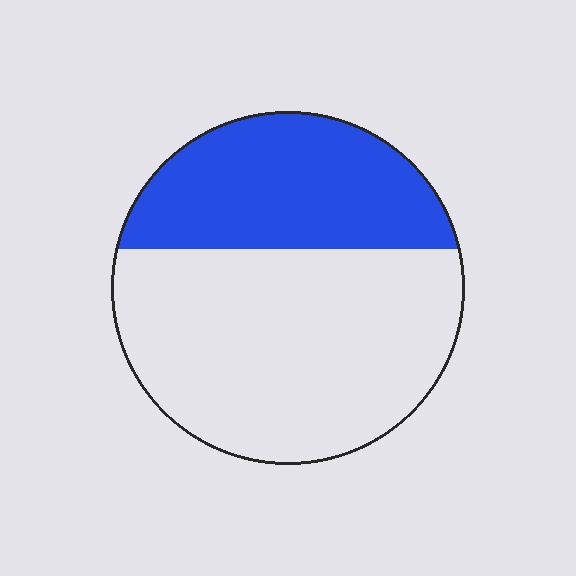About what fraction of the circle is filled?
About three eighths (3/8).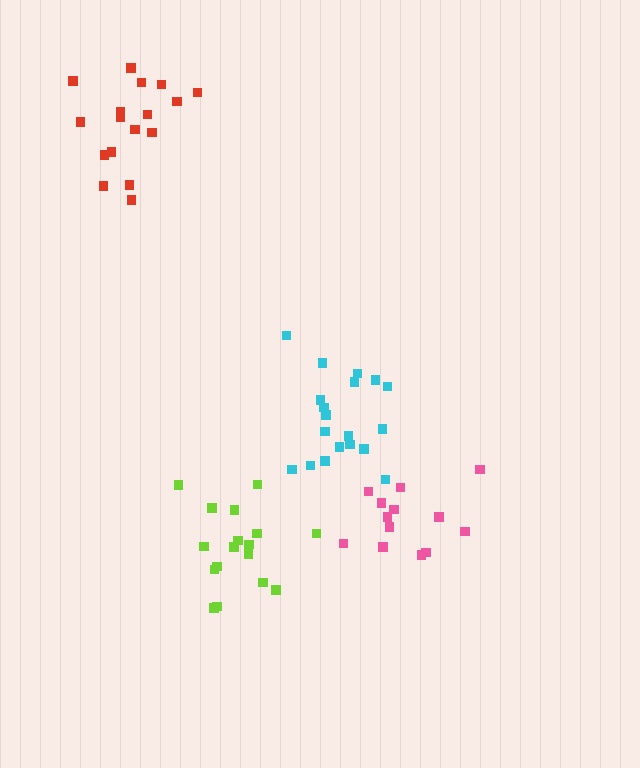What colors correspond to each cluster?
The clusters are colored: lime, red, pink, cyan.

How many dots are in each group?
Group 1: 17 dots, Group 2: 17 dots, Group 3: 13 dots, Group 4: 19 dots (66 total).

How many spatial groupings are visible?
There are 4 spatial groupings.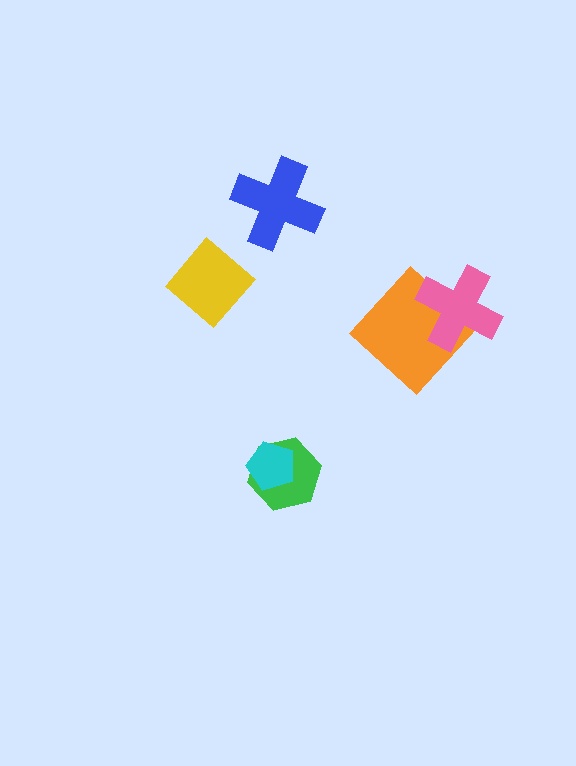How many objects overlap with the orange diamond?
1 object overlaps with the orange diamond.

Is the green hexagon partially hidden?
Yes, it is partially covered by another shape.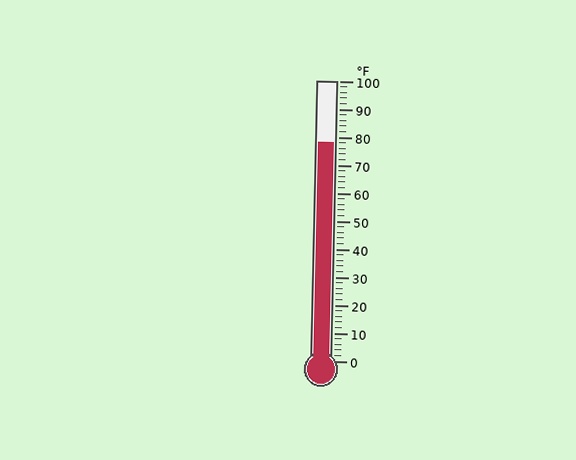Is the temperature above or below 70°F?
The temperature is above 70°F.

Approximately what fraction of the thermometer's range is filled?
The thermometer is filled to approximately 80% of its range.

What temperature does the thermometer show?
The thermometer shows approximately 78°F.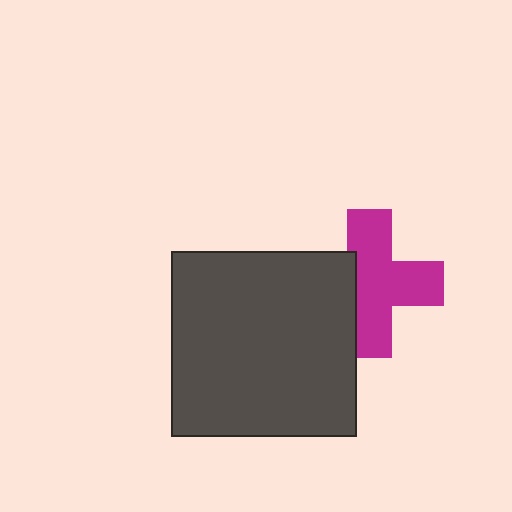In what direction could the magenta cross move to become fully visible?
The magenta cross could move right. That would shift it out from behind the dark gray square entirely.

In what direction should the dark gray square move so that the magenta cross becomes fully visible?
The dark gray square should move left. That is the shortest direction to clear the overlap and leave the magenta cross fully visible.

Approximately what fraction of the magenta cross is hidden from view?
Roughly 30% of the magenta cross is hidden behind the dark gray square.